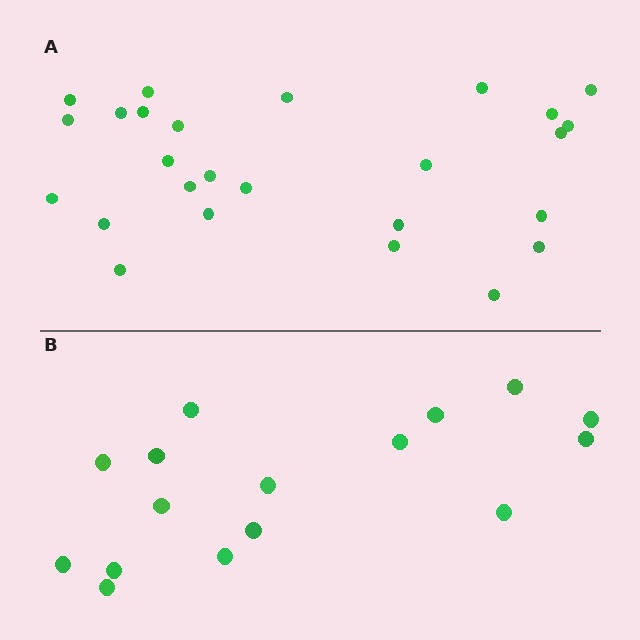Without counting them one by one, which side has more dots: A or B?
Region A (the top region) has more dots.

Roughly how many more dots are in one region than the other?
Region A has roughly 10 or so more dots than region B.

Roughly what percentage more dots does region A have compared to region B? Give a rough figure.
About 60% more.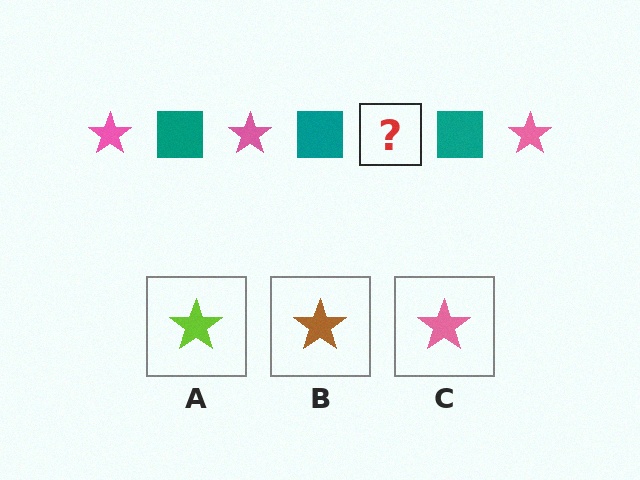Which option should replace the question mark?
Option C.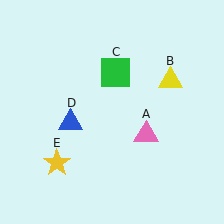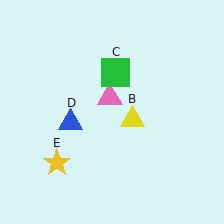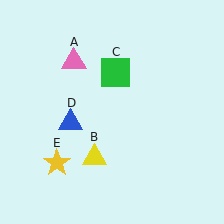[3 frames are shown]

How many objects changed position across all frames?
2 objects changed position: pink triangle (object A), yellow triangle (object B).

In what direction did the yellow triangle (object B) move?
The yellow triangle (object B) moved down and to the left.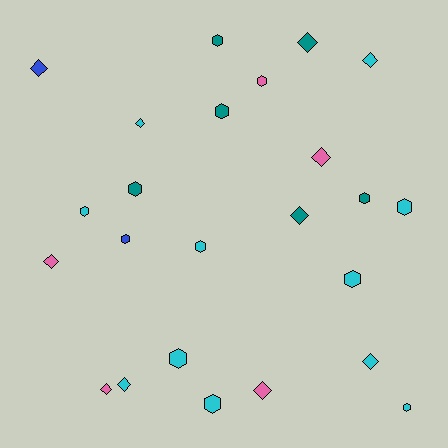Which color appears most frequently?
Cyan, with 11 objects.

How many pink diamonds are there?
There are 4 pink diamonds.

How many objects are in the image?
There are 24 objects.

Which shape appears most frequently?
Hexagon, with 13 objects.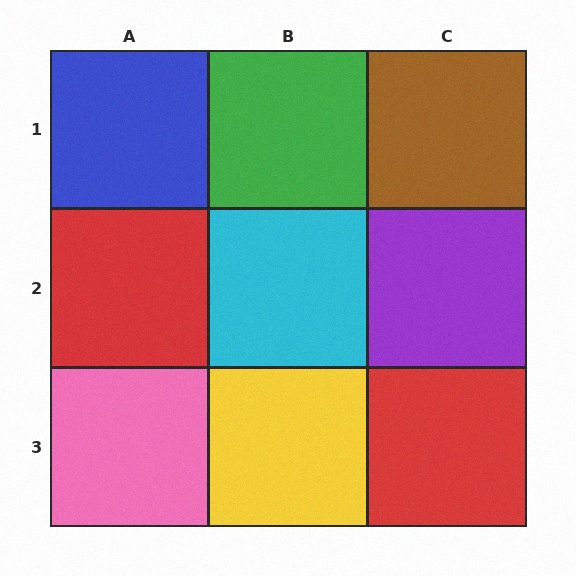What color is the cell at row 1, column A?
Blue.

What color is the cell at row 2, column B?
Cyan.